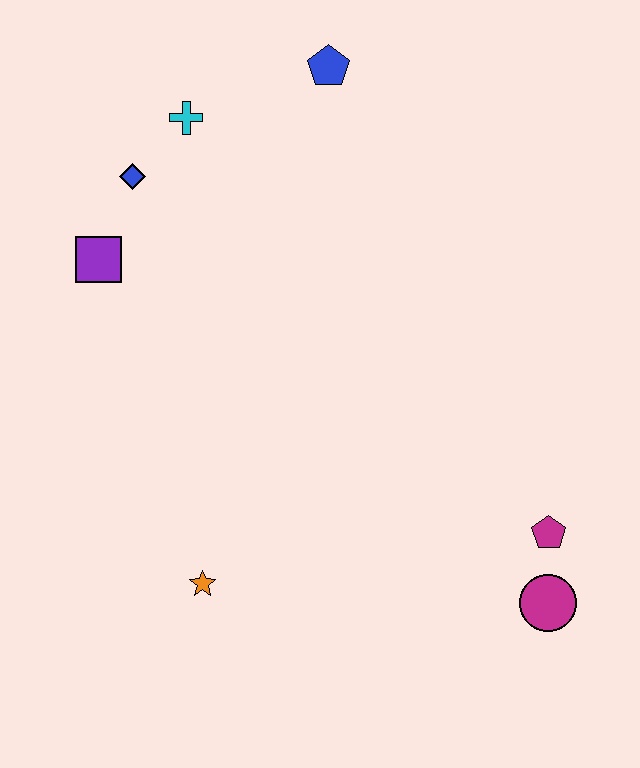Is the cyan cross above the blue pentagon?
No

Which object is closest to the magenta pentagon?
The magenta circle is closest to the magenta pentagon.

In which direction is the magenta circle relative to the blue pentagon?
The magenta circle is below the blue pentagon.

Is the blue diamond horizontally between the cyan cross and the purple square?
Yes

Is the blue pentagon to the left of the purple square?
No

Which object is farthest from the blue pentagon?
The magenta circle is farthest from the blue pentagon.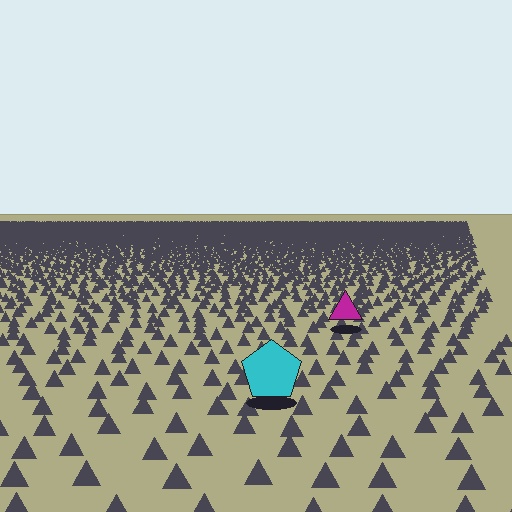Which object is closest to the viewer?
The cyan pentagon is closest. The texture marks near it are larger and more spread out.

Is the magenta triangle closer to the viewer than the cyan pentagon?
No. The cyan pentagon is closer — you can tell from the texture gradient: the ground texture is coarser near it.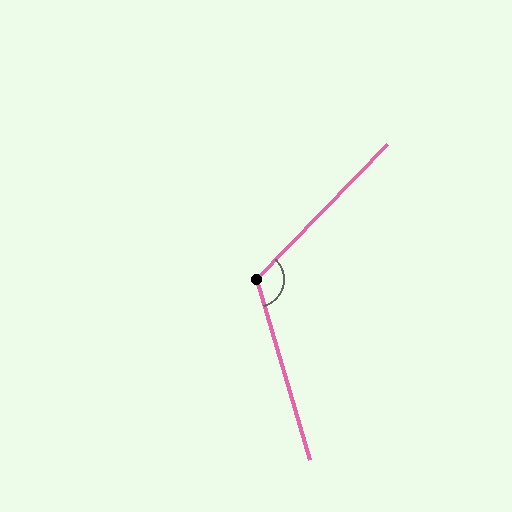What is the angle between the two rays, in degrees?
Approximately 119 degrees.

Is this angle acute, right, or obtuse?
It is obtuse.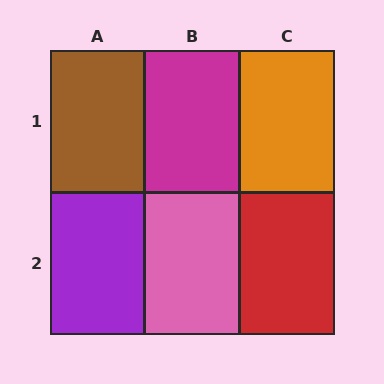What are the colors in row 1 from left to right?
Brown, magenta, orange.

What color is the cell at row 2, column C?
Red.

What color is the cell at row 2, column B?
Pink.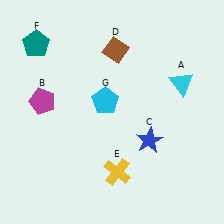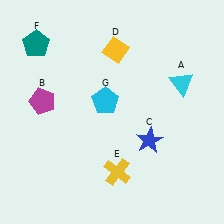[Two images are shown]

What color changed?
The diamond (D) changed from brown in Image 1 to yellow in Image 2.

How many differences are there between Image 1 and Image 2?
There is 1 difference between the two images.